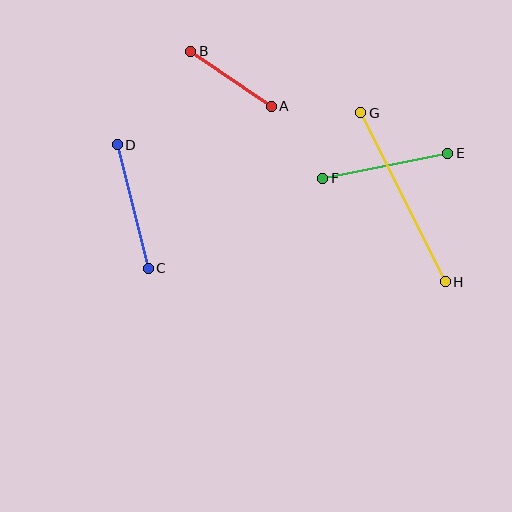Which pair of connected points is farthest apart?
Points G and H are farthest apart.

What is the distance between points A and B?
The distance is approximately 97 pixels.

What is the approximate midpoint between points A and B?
The midpoint is at approximately (231, 79) pixels.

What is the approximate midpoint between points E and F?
The midpoint is at approximately (385, 166) pixels.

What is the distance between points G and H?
The distance is approximately 189 pixels.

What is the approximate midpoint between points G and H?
The midpoint is at approximately (403, 197) pixels.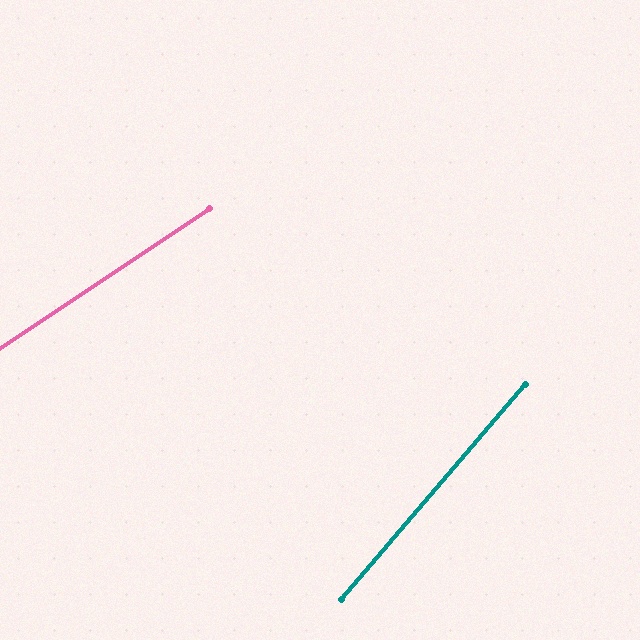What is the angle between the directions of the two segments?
Approximately 16 degrees.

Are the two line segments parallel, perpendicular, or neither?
Neither parallel nor perpendicular — they differ by about 16°.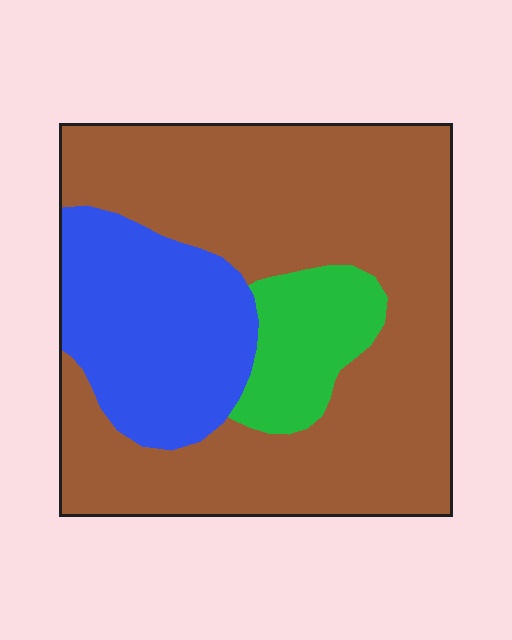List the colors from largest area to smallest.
From largest to smallest: brown, blue, green.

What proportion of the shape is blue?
Blue covers roughly 25% of the shape.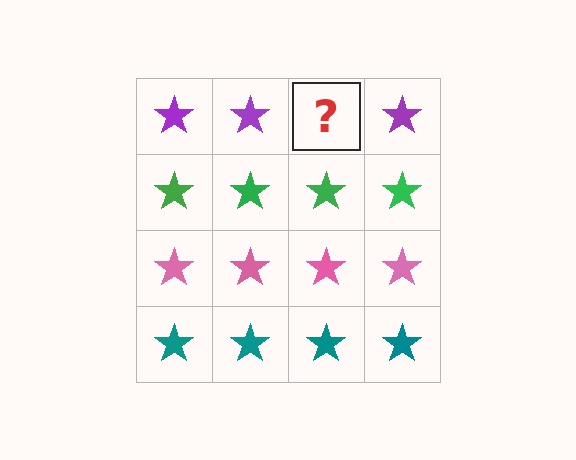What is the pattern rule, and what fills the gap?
The rule is that each row has a consistent color. The gap should be filled with a purple star.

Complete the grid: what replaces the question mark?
The question mark should be replaced with a purple star.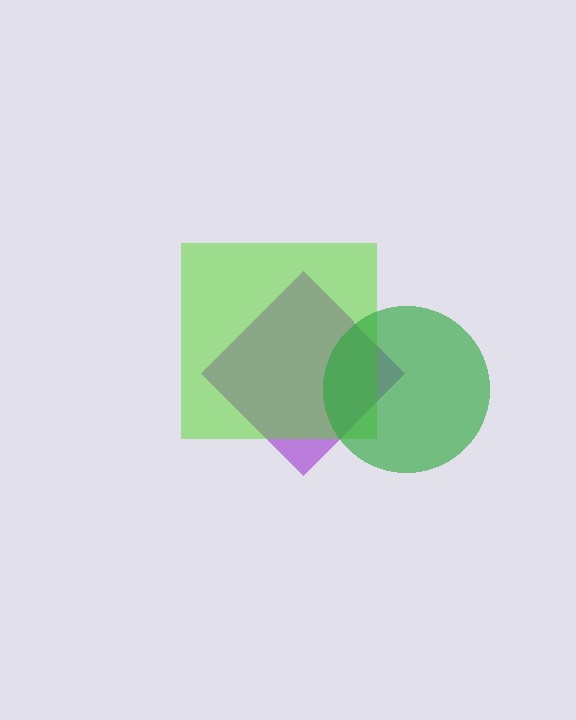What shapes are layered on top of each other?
The layered shapes are: a purple diamond, a lime square, a green circle.